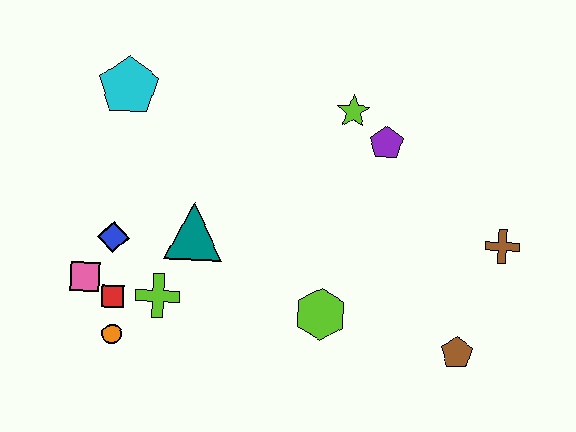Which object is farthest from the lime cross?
The brown cross is farthest from the lime cross.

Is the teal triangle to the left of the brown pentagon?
Yes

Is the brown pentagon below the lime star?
Yes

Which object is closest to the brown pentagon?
The brown cross is closest to the brown pentagon.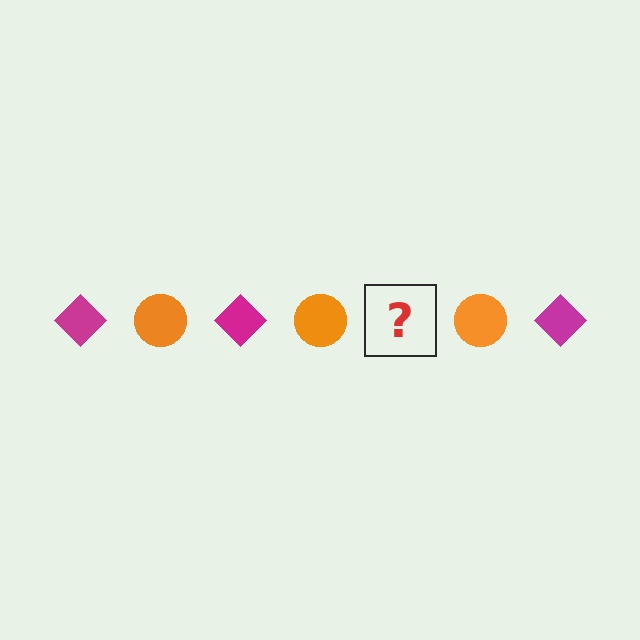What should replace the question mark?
The question mark should be replaced with a magenta diamond.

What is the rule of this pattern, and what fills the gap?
The rule is that the pattern alternates between magenta diamond and orange circle. The gap should be filled with a magenta diamond.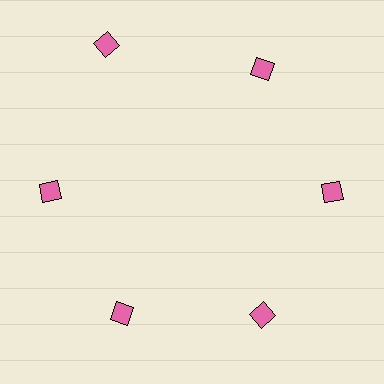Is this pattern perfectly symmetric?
No. The 6 pink squares are arranged in a ring, but one element near the 11 o'clock position is pushed outward from the center, breaking the 6-fold rotational symmetry.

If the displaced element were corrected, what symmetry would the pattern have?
It would have 6-fold rotational symmetry — the pattern would map onto itself every 60 degrees.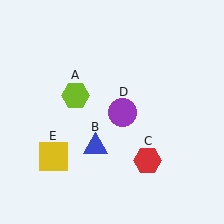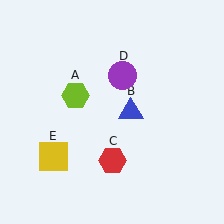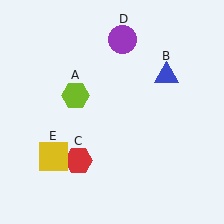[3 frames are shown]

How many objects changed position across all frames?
3 objects changed position: blue triangle (object B), red hexagon (object C), purple circle (object D).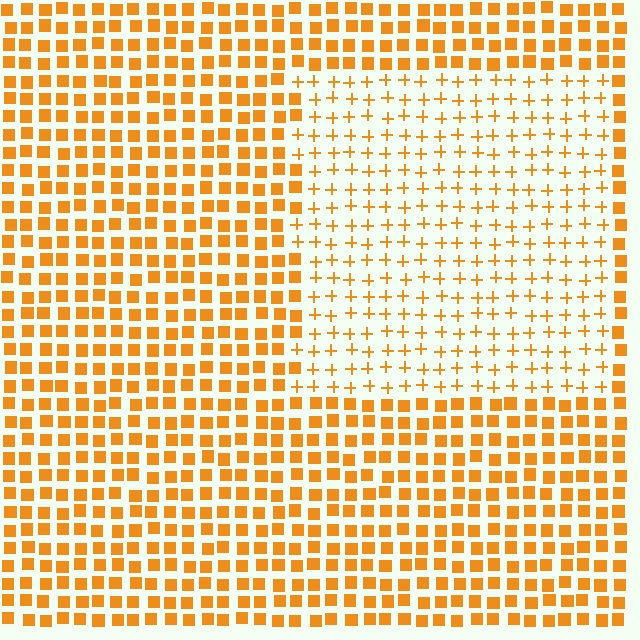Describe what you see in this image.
The image is filled with small orange elements arranged in a uniform grid. A rectangle-shaped region contains plus signs, while the surrounding area contains squares. The boundary is defined purely by the change in element shape.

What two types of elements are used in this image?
The image uses plus signs inside the rectangle region and squares outside it.